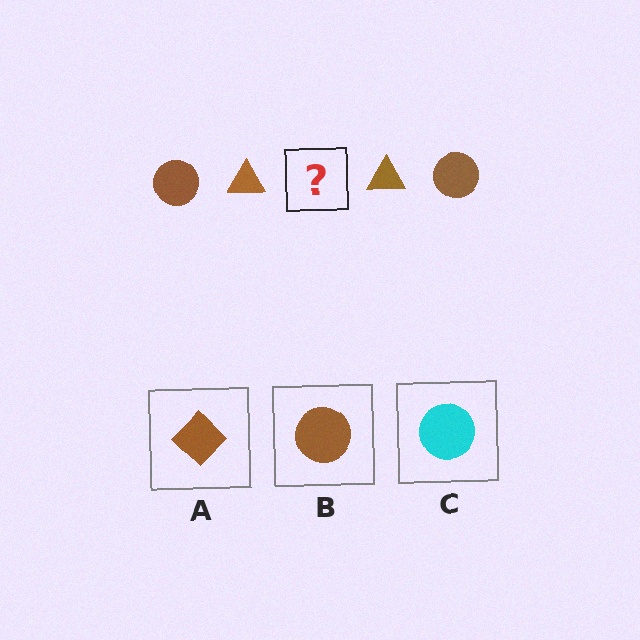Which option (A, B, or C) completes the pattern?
B.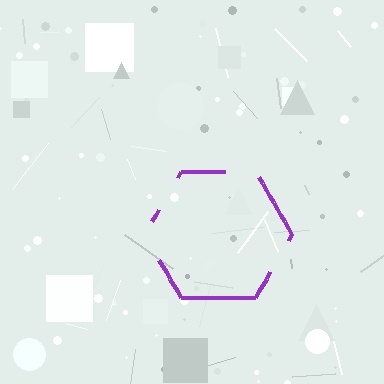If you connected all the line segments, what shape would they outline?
They would outline a hexagon.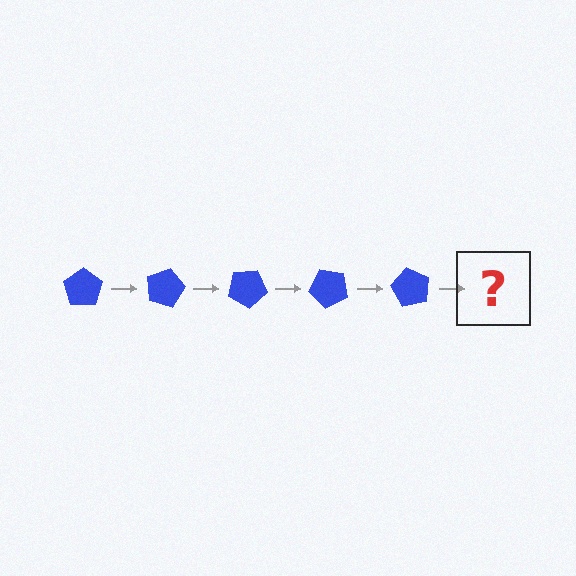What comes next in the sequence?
The next element should be a blue pentagon rotated 75 degrees.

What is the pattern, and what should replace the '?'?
The pattern is that the pentagon rotates 15 degrees each step. The '?' should be a blue pentagon rotated 75 degrees.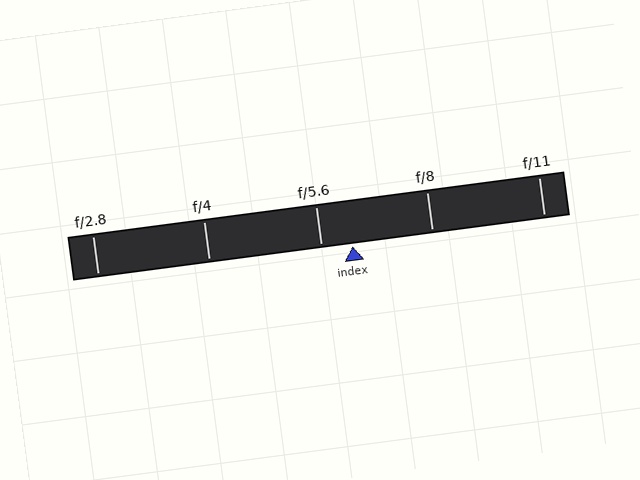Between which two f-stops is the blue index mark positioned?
The index mark is between f/5.6 and f/8.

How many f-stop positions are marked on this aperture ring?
There are 5 f-stop positions marked.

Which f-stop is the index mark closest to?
The index mark is closest to f/5.6.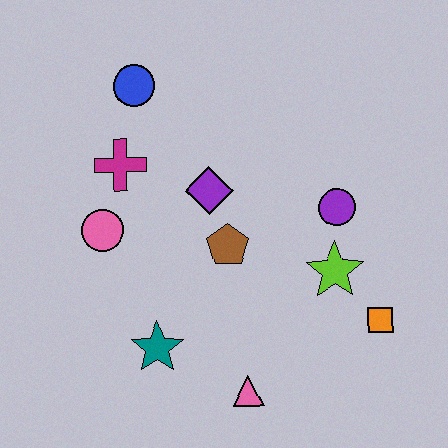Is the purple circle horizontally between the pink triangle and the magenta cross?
No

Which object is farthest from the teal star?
The blue circle is farthest from the teal star.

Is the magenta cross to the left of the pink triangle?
Yes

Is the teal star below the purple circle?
Yes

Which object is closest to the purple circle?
The lime star is closest to the purple circle.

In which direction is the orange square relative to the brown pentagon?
The orange square is to the right of the brown pentagon.